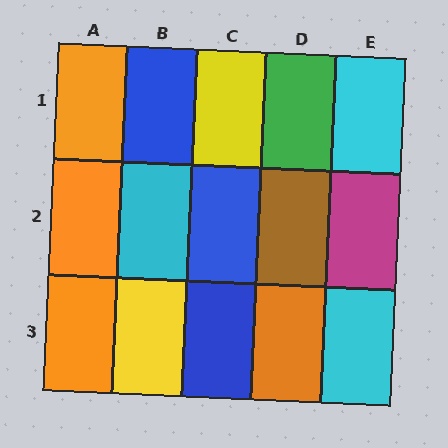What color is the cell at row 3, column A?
Orange.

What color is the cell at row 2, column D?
Brown.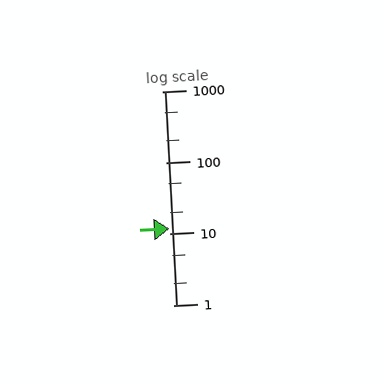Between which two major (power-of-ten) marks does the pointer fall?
The pointer is between 10 and 100.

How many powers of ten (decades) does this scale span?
The scale spans 3 decades, from 1 to 1000.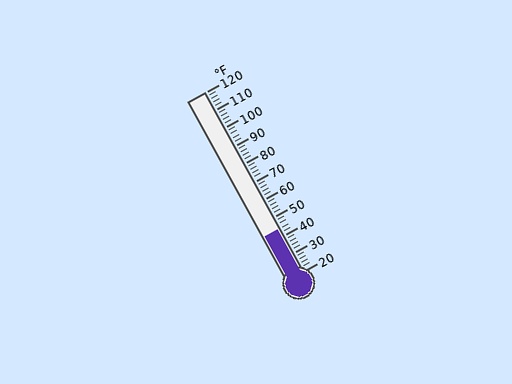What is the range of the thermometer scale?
The thermometer scale ranges from 20°F to 120°F.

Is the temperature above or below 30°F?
The temperature is above 30°F.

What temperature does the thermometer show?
The thermometer shows approximately 44°F.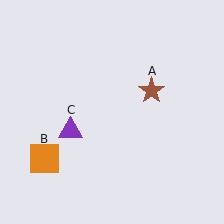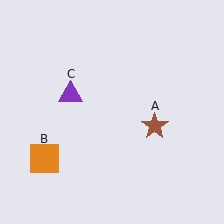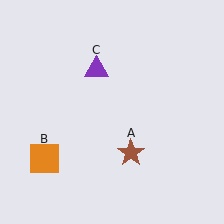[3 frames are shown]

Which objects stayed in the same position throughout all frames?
Orange square (object B) remained stationary.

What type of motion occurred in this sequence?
The brown star (object A), purple triangle (object C) rotated clockwise around the center of the scene.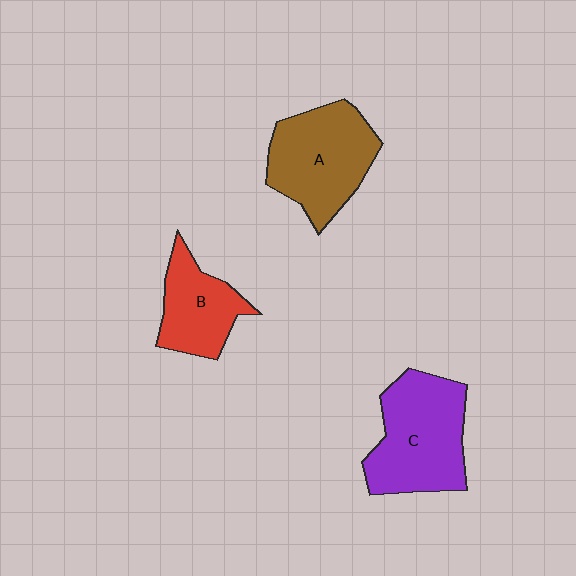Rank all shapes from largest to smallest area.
From largest to smallest: C (purple), A (brown), B (red).